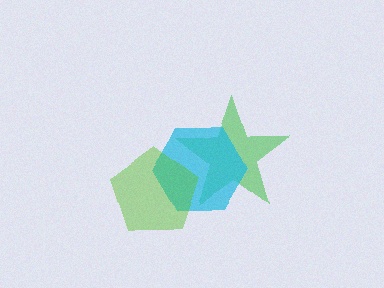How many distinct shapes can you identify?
There are 3 distinct shapes: a green star, a cyan hexagon, a lime pentagon.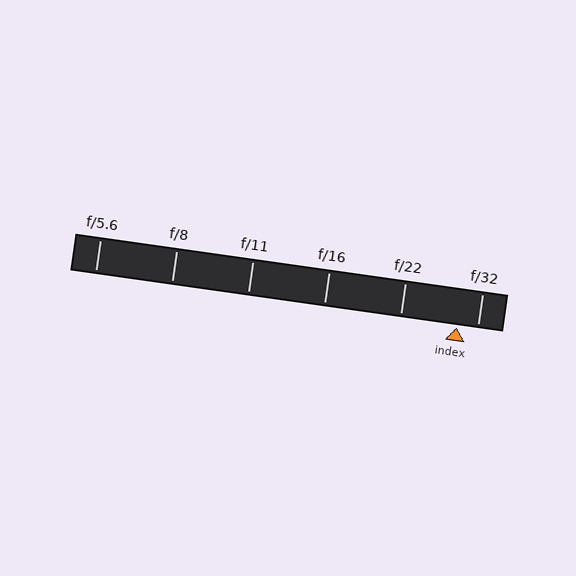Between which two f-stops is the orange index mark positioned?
The index mark is between f/22 and f/32.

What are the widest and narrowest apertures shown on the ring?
The widest aperture shown is f/5.6 and the narrowest is f/32.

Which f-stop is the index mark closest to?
The index mark is closest to f/32.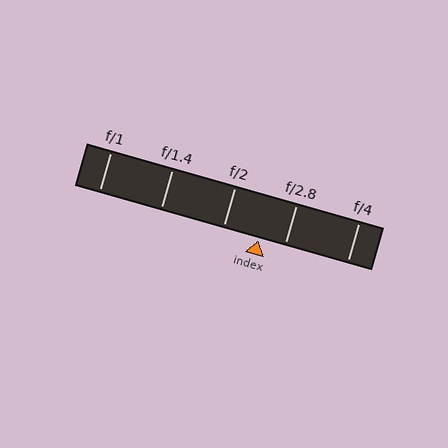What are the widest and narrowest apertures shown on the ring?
The widest aperture shown is f/1 and the narrowest is f/4.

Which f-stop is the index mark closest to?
The index mark is closest to f/2.8.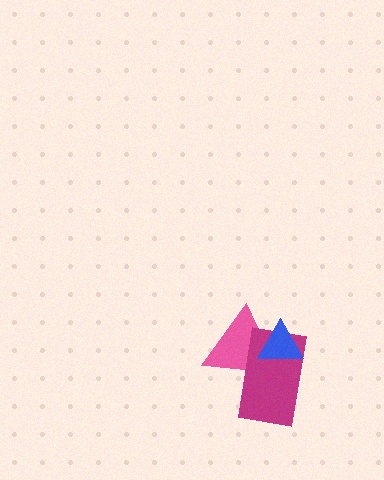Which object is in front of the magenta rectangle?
The blue triangle is in front of the magenta rectangle.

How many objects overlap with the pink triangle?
2 objects overlap with the pink triangle.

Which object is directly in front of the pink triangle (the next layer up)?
The magenta rectangle is directly in front of the pink triangle.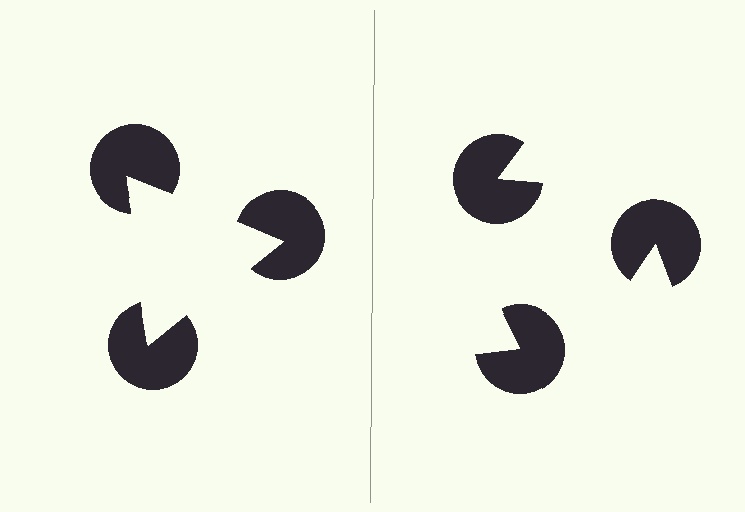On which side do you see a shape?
An illusory triangle appears on the left side. On the right side the wedge cuts are rotated, so no coherent shape forms.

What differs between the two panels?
The pac-man discs are positioned identically on both sides; only the wedge orientations differ. On the left they align to a triangle; on the right they are misaligned.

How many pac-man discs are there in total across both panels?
6 — 3 on each side.